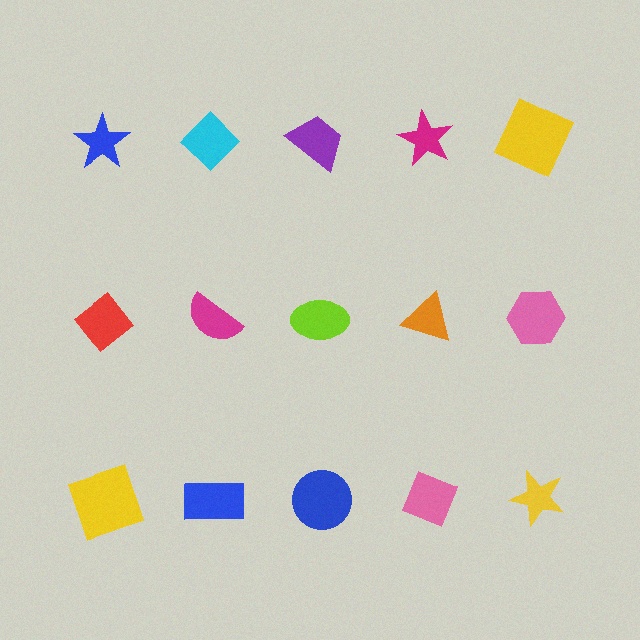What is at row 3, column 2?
A blue rectangle.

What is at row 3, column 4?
A pink diamond.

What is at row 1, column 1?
A blue star.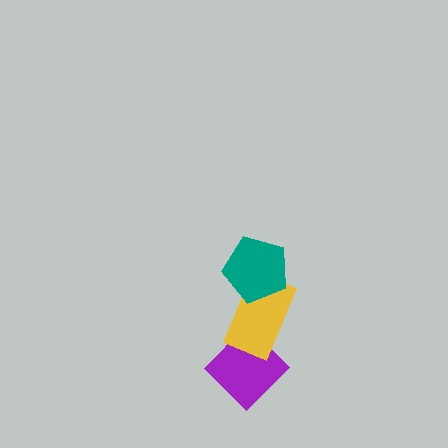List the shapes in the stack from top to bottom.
From top to bottom: the teal pentagon, the yellow rectangle, the purple diamond.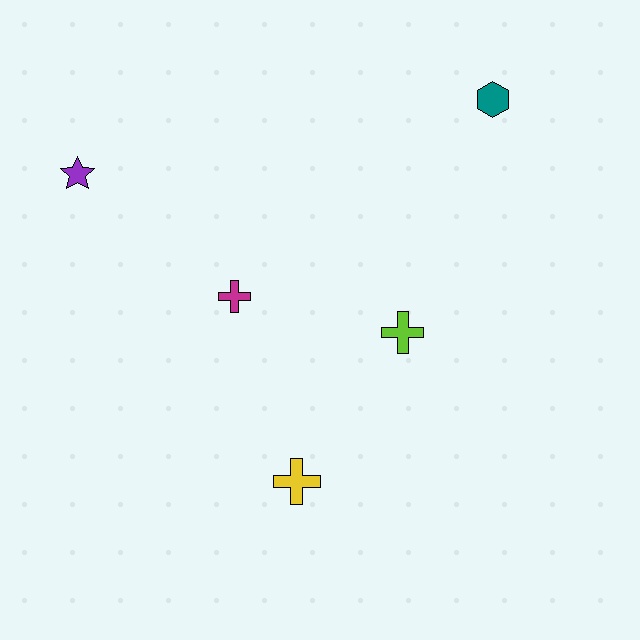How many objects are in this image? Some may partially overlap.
There are 5 objects.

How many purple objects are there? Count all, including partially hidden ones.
There is 1 purple object.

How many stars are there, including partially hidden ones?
There is 1 star.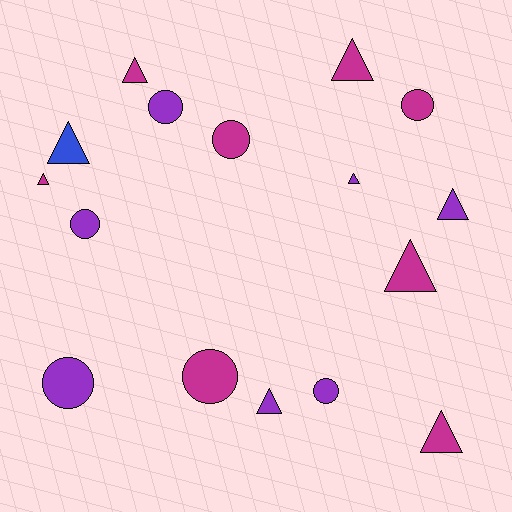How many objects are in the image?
There are 16 objects.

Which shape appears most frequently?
Triangle, with 9 objects.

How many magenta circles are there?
There are 3 magenta circles.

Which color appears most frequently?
Magenta, with 8 objects.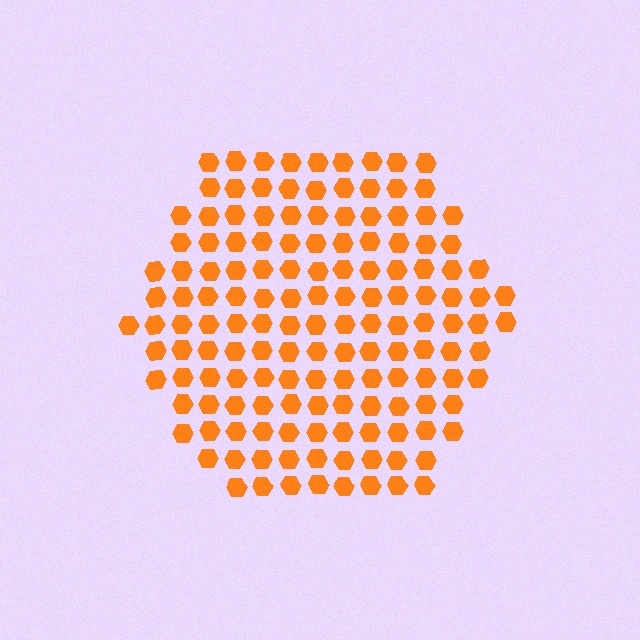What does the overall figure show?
The overall figure shows a hexagon.